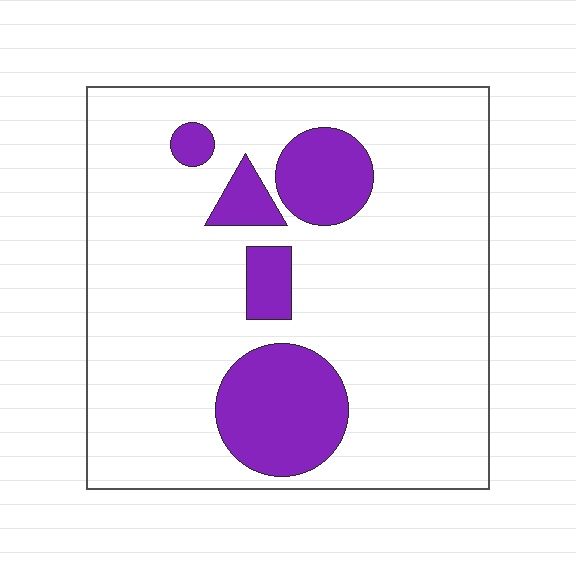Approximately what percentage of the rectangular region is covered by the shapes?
Approximately 20%.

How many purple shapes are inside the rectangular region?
5.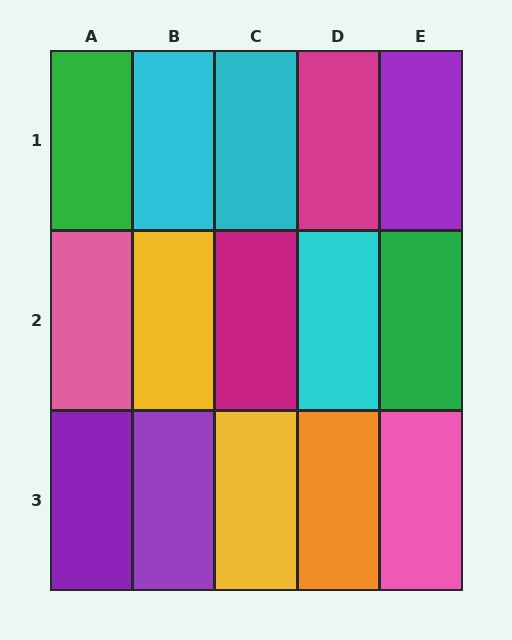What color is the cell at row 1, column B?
Cyan.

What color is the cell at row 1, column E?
Purple.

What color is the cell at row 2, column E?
Green.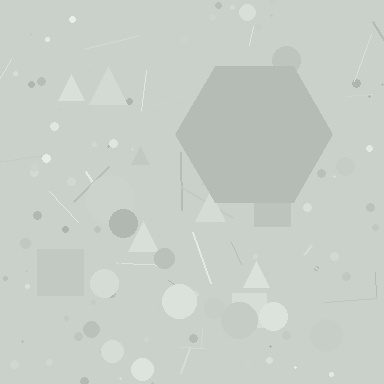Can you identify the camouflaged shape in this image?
The camouflaged shape is a hexagon.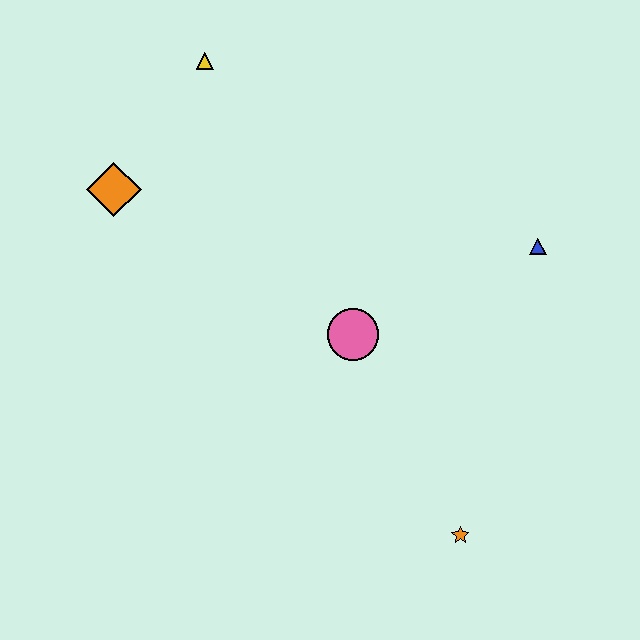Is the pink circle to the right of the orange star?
No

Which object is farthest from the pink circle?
The yellow triangle is farthest from the pink circle.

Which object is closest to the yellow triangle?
The orange diamond is closest to the yellow triangle.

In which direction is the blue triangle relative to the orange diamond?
The blue triangle is to the right of the orange diamond.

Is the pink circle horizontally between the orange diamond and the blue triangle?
Yes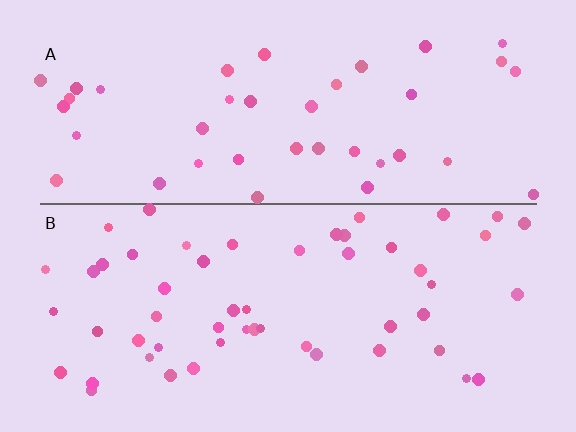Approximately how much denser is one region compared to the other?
Approximately 1.3× — region B over region A.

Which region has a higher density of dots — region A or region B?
B (the bottom).